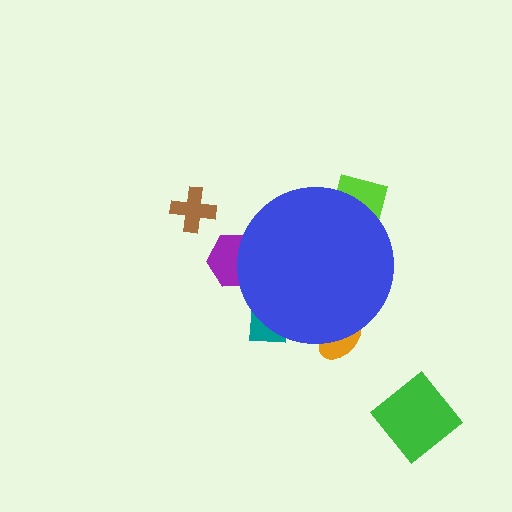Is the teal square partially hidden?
Yes, the teal square is partially hidden behind the blue circle.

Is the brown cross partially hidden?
No, the brown cross is fully visible.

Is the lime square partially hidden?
Yes, the lime square is partially hidden behind the blue circle.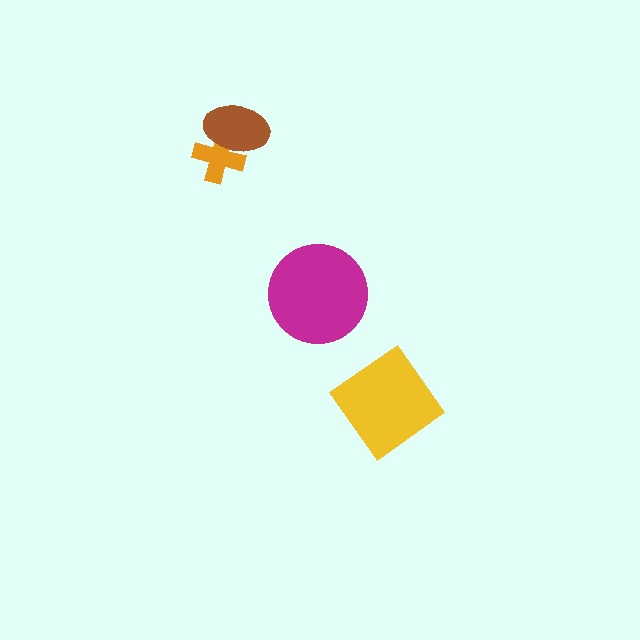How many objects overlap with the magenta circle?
0 objects overlap with the magenta circle.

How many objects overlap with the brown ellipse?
1 object overlaps with the brown ellipse.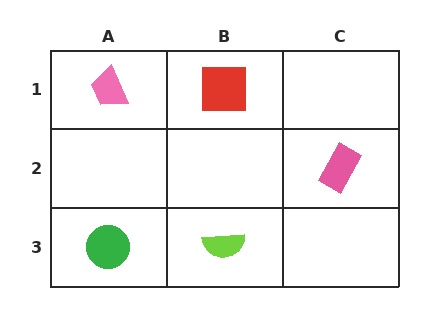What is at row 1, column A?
A pink trapezoid.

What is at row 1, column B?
A red square.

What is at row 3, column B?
A lime semicircle.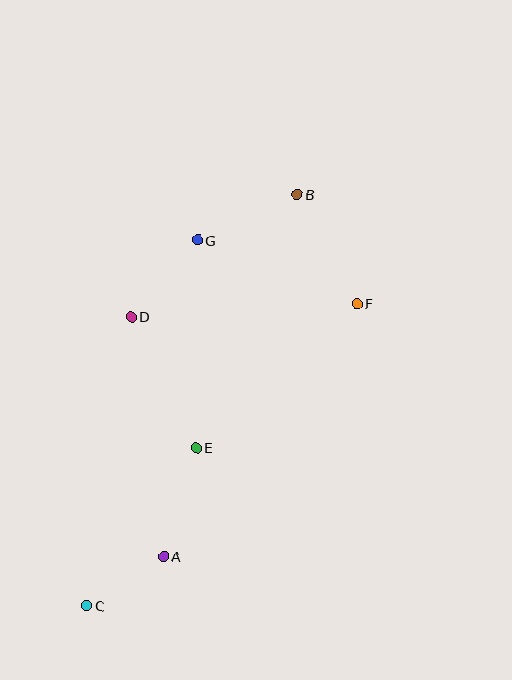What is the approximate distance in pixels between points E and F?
The distance between E and F is approximately 216 pixels.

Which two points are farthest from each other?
Points B and C are farthest from each other.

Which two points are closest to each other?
Points A and C are closest to each other.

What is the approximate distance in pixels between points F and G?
The distance between F and G is approximately 172 pixels.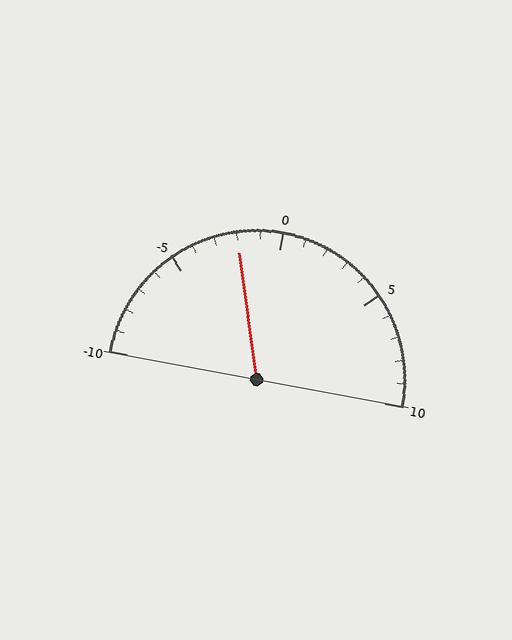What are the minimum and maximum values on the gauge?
The gauge ranges from -10 to 10.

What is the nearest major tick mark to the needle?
The nearest major tick mark is 0.